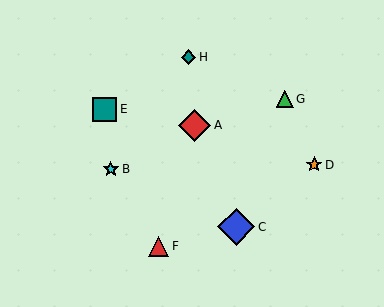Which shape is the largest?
The blue diamond (labeled C) is the largest.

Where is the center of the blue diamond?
The center of the blue diamond is at (236, 227).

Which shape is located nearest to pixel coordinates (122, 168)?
The cyan star (labeled B) at (111, 169) is nearest to that location.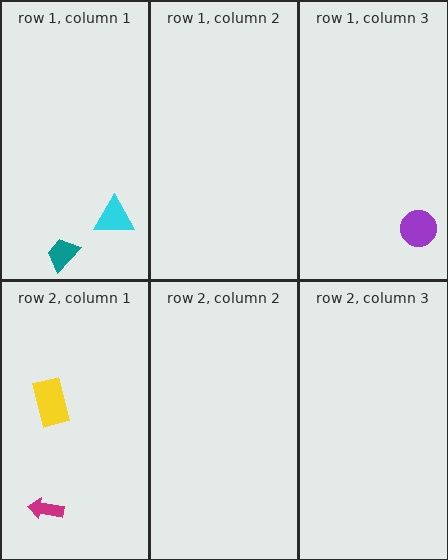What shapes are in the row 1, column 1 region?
The teal trapezoid, the cyan triangle.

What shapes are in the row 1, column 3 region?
The purple circle.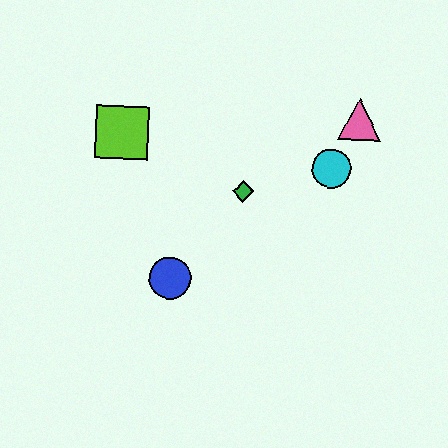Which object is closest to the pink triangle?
The cyan circle is closest to the pink triangle.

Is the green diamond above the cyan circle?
No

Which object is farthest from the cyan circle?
The lime square is farthest from the cyan circle.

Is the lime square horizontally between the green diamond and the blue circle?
No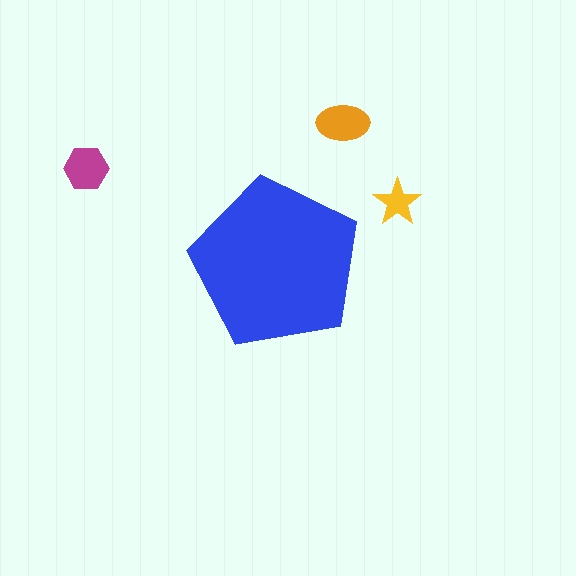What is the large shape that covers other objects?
A blue pentagon.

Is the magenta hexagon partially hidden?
No, the magenta hexagon is fully visible.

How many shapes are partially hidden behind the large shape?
0 shapes are partially hidden.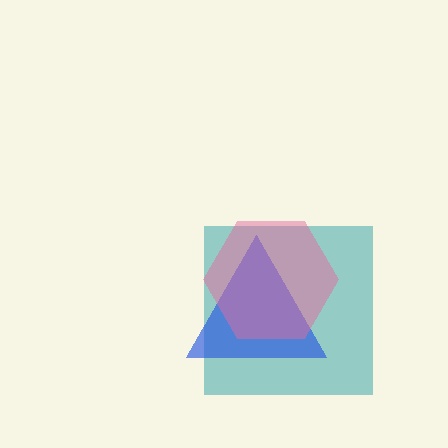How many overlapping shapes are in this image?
There are 3 overlapping shapes in the image.